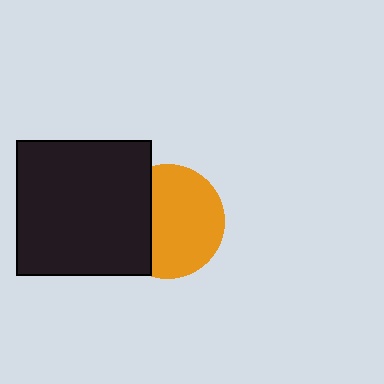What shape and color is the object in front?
The object in front is a black square.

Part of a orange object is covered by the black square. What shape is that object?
It is a circle.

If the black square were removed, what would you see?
You would see the complete orange circle.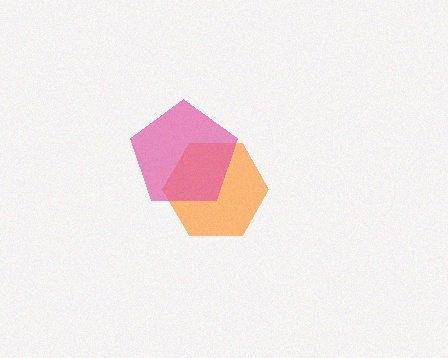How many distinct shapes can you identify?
There are 2 distinct shapes: an orange hexagon, a pink pentagon.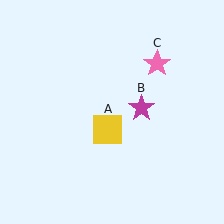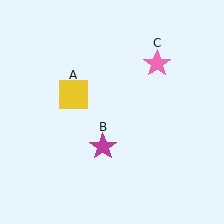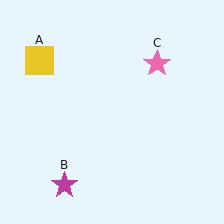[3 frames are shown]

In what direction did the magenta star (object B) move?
The magenta star (object B) moved down and to the left.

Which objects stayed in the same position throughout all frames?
Pink star (object C) remained stationary.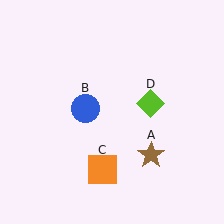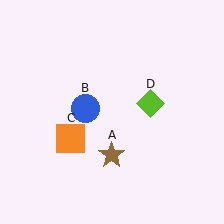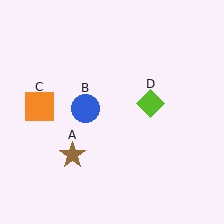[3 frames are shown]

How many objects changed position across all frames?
2 objects changed position: brown star (object A), orange square (object C).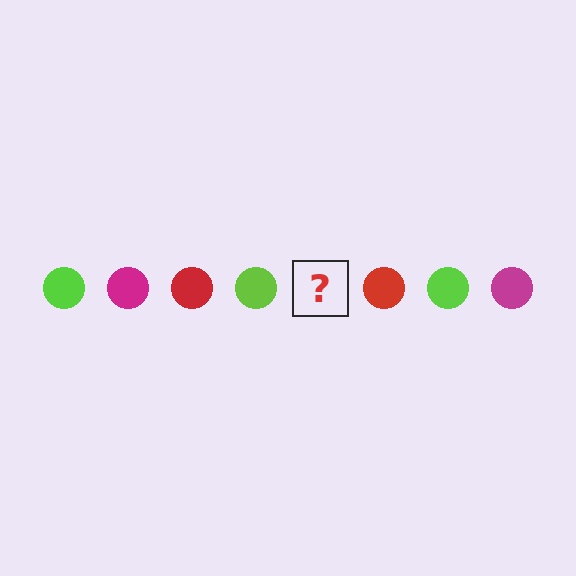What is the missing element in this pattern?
The missing element is a magenta circle.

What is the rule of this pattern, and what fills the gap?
The rule is that the pattern cycles through lime, magenta, red circles. The gap should be filled with a magenta circle.